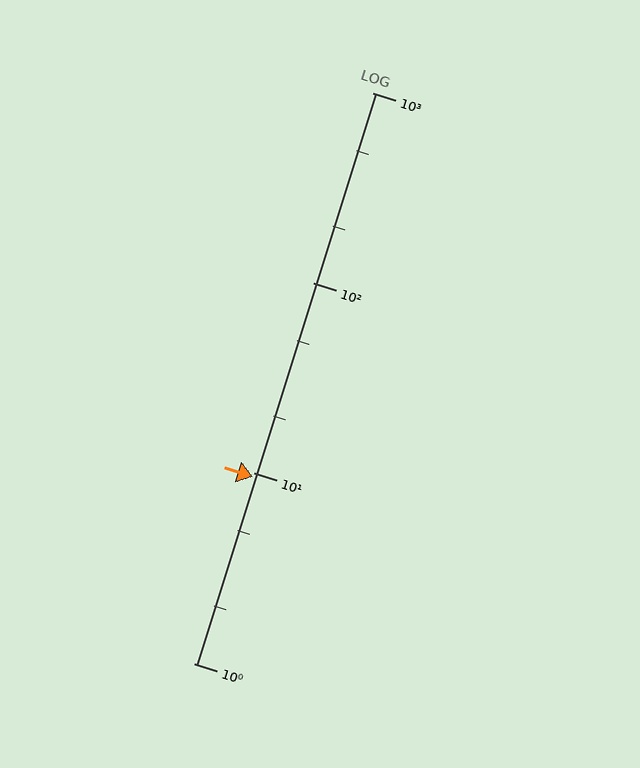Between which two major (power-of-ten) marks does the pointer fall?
The pointer is between 1 and 10.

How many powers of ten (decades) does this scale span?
The scale spans 3 decades, from 1 to 1000.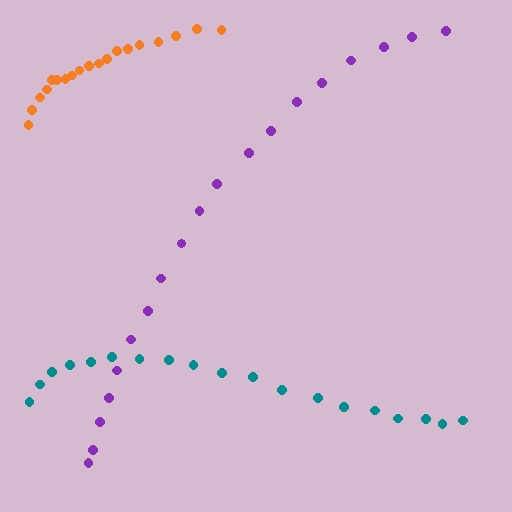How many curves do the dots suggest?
There are 3 distinct paths.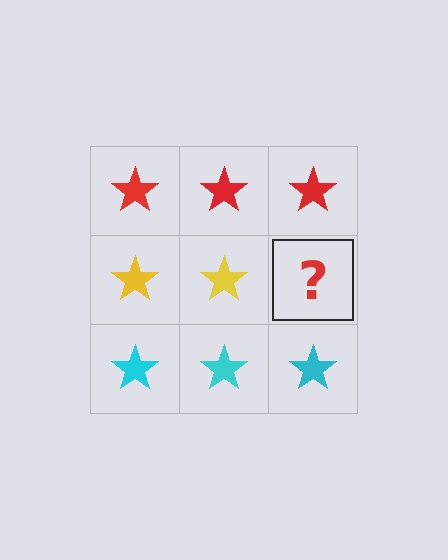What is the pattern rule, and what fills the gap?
The rule is that each row has a consistent color. The gap should be filled with a yellow star.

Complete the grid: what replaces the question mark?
The question mark should be replaced with a yellow star.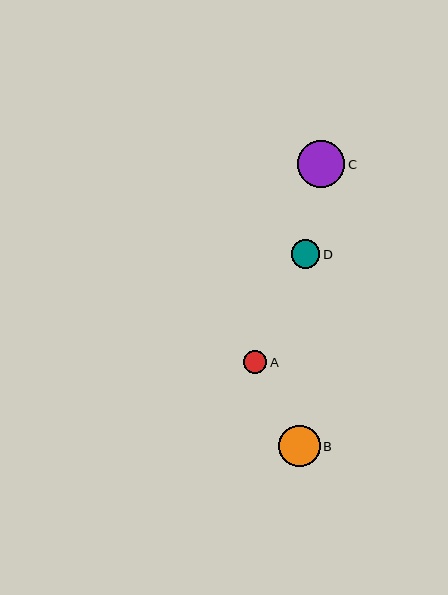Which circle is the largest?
Circle C is the largest with a size of approximately 47 pixels.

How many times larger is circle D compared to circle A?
Circle D is approximately 1.2 times the size of circle A.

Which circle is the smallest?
Circle A is the smallest with a size of approximately 23 pixels.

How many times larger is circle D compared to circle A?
Circle D is approximately 1.2 times the size of circle A.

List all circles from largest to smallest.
From largest to smallest: C, B, D, A.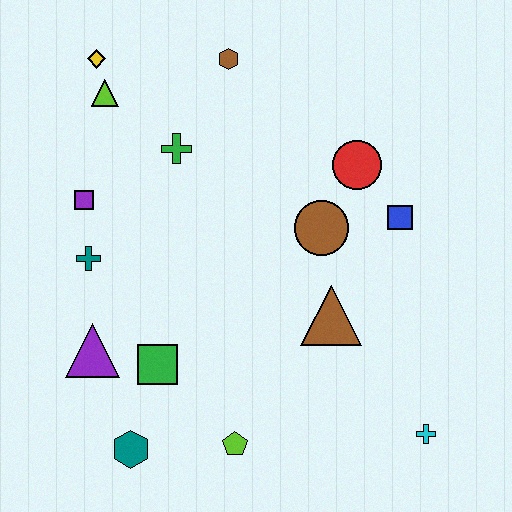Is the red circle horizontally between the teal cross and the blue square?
Yes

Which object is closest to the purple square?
The teal cross is closest to the purple square.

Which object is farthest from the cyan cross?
The yellow diamond is farthest from the cyan cross.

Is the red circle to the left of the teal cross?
No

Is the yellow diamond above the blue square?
Yes